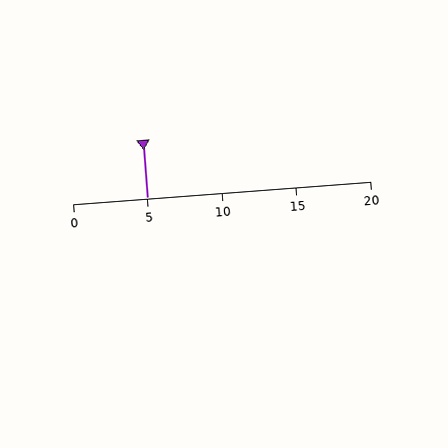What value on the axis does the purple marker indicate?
The marker indicates approximately 5.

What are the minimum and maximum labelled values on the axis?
The axis runs from 0 to 20.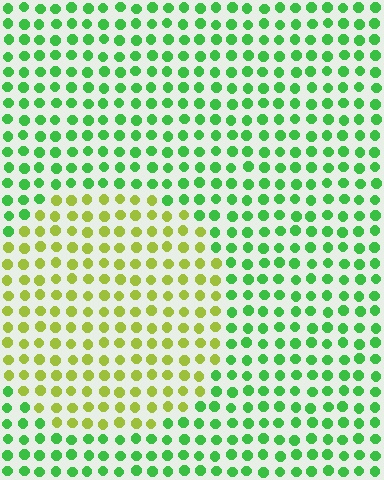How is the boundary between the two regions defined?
The boundary is defined purely by a slight shift in hue (about 48 degrees). Spacing, size, and orientation are identical on both sides.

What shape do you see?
I see a circle.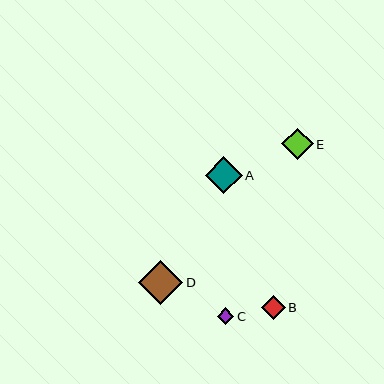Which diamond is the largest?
Diamond D is the largest with a size of approximately 44 pixels.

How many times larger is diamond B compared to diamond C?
Diamond B is approximately 1.5 times the size of diamond C.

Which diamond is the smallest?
Diamond C is the smallest with a size of approximately 16 pixels.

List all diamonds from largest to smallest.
From largest to smallest: D, A, E, B, C.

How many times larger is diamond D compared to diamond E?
Diamond D is approximately 1.4 times the size of diamond E.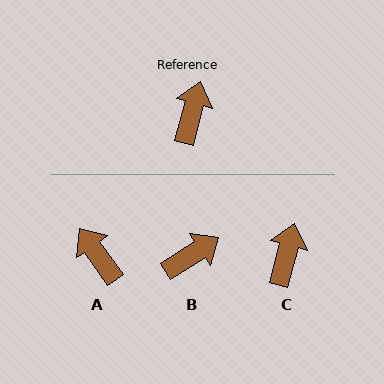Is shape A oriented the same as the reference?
No, it is off by about 50 degrees.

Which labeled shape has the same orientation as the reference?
C.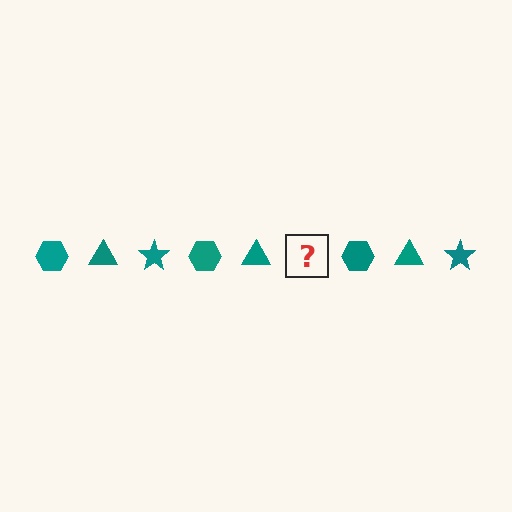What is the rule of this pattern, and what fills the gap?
The rule is that the pattern cycles through hexagon, triangle, star shapes in teal. The gap should be filled with a teal star.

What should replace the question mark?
The question mark should be replaced with a teal star.